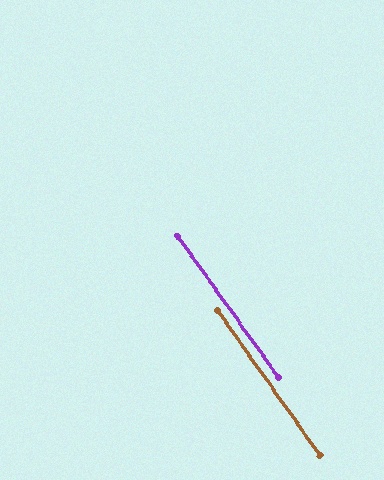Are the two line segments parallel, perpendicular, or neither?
Parallel — their directions differ by only 0.5°.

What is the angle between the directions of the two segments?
Approximately 1 degree.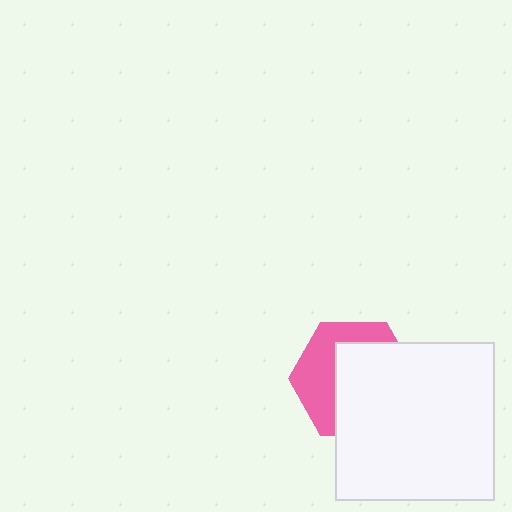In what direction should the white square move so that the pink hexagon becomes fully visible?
The white square should move toward the lower-right. That is the shortest direction to clear the overlap and leave the pink hexagon fully visible.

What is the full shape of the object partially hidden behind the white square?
The partially hidden object is a pink hexagon.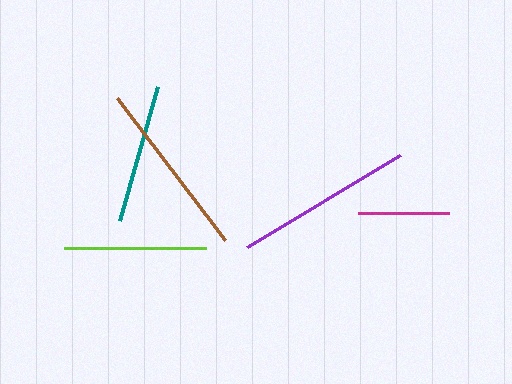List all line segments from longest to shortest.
From longest to shortest: brown, purple, lime, teal, magenta.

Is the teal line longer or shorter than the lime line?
The lime line is longer than the teal line.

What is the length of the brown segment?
The brown segment is approximately 179 pixels long.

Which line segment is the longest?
The brown line is the longest at approximately 179 pixels.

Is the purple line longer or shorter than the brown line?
The brown line is longer than the purple line.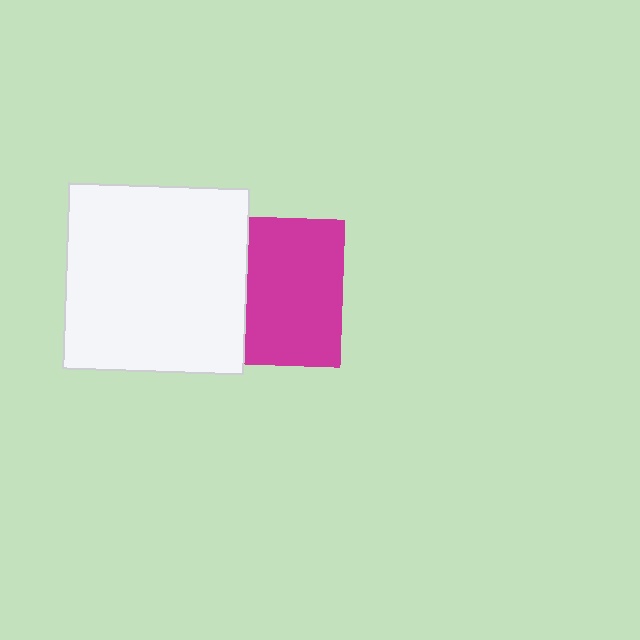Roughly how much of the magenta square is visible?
About half of it is visible (roughly 65%).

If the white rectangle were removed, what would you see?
You would see the complete magenta square.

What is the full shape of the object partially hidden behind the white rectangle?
The partially hidden object is a magenta square.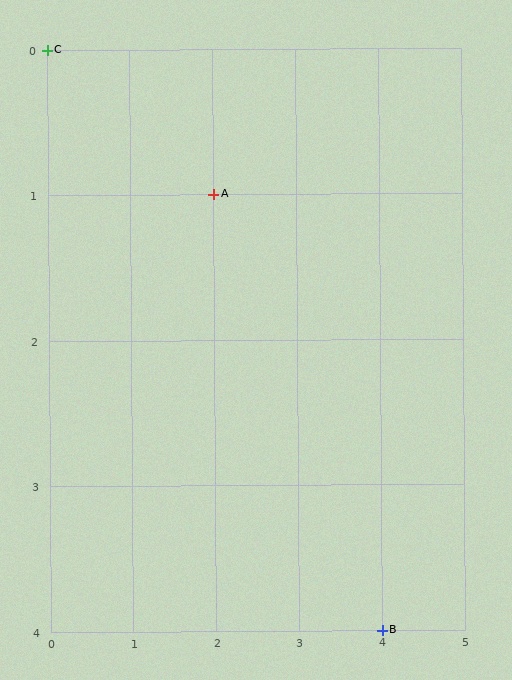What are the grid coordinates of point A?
Point A is at grid coordinates (2, 1).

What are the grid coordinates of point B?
Point B is at grid coordinates (4, 4).